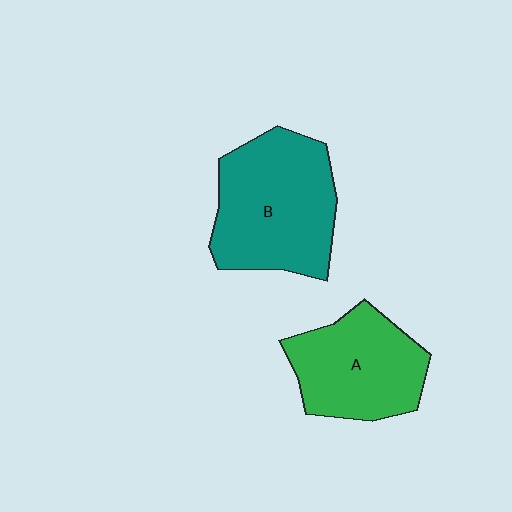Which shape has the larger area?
Shape B (teal).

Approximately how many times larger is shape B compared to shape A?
Approximately 1.3 times.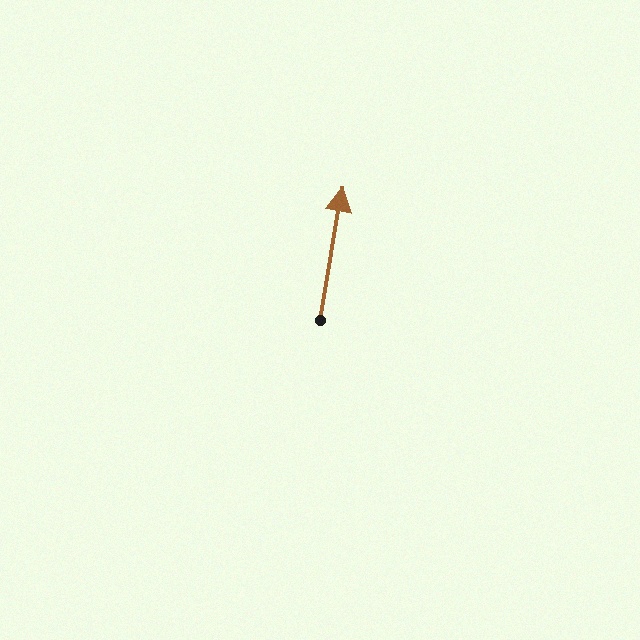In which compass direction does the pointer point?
North.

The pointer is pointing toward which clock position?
Roughly 12 o'clock.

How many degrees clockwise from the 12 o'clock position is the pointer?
Approximately 10 degrees.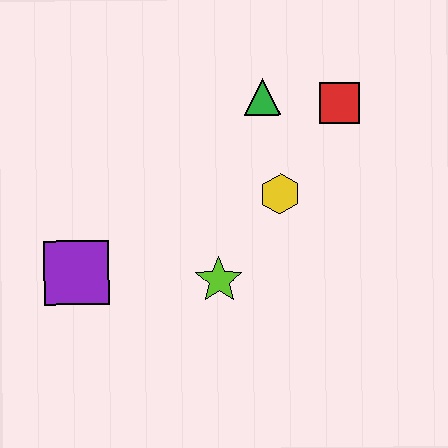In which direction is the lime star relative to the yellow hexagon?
The lime star is below the yellow hexagon.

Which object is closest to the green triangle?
The red square is closest to the green triangle.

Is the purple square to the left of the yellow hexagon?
Yes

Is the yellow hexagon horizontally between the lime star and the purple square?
No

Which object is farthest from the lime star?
The red square is farthest from the lime star.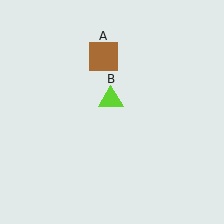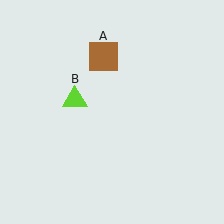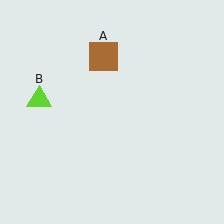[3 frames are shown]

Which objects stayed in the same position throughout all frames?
Brown square (object A) remained stationary.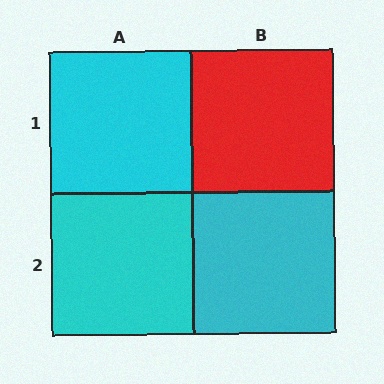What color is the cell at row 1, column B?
Red.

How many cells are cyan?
3 cells are cyan.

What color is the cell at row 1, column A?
Cyan.